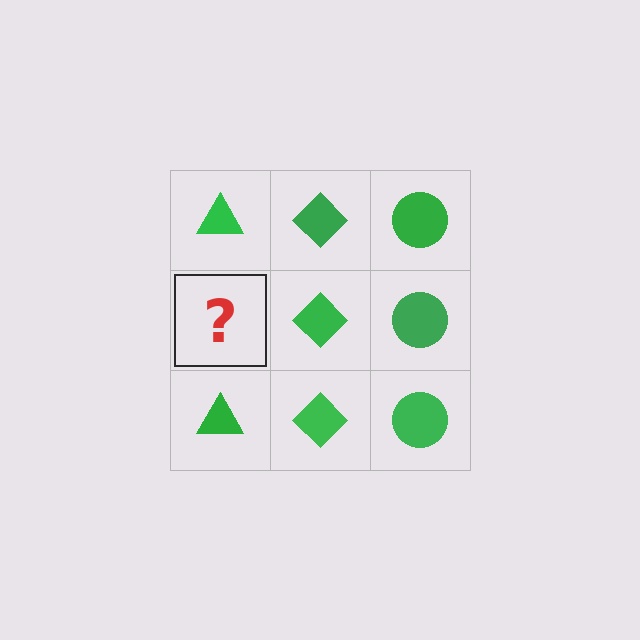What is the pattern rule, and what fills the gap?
The rule is that each column has a consistent shape. The gap should be filled with a green triangle.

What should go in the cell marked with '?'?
The missing cell should contain a green triangle.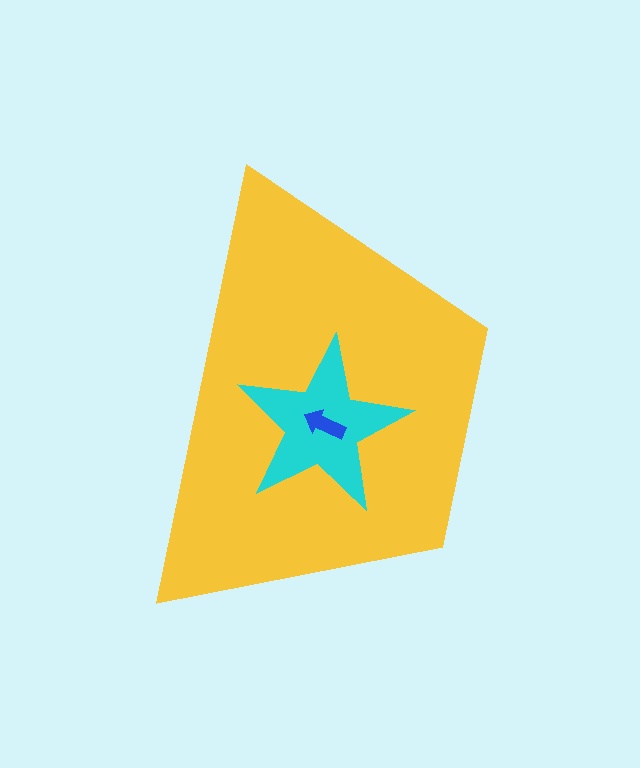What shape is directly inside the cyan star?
The blue arrow.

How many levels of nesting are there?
3.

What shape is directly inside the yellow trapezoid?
The cyan star.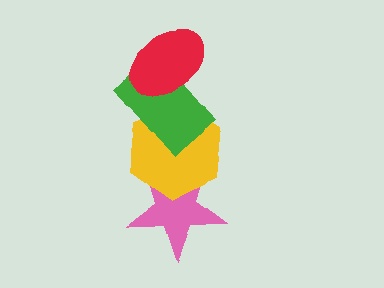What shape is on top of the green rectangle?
The red ellipse is on top of the green rectangle.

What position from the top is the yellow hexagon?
The yellow hexagon is 3rd from the top.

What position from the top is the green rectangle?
The green rectangle is 2nd from the top.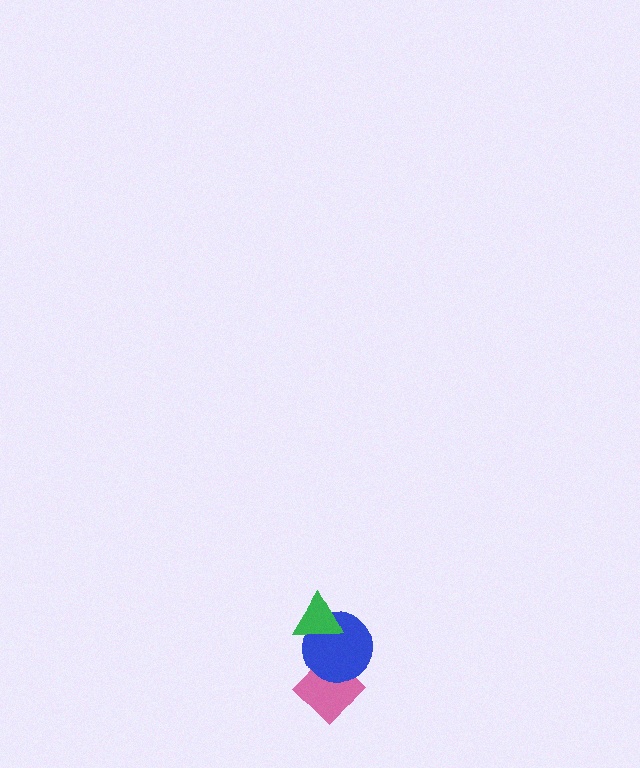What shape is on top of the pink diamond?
The blue circle is on top of the pink diamond.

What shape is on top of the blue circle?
The green triangle is on top of the blue circle.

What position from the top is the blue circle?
The blue circle is 2nd from the top.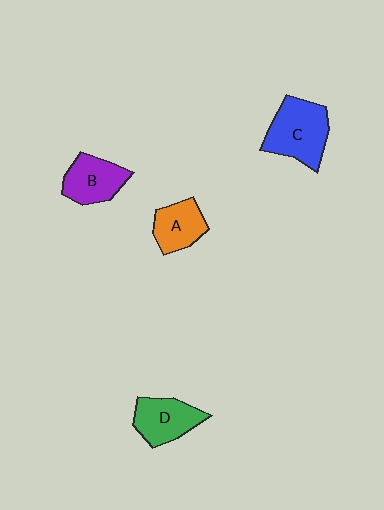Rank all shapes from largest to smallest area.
From largest to smallest: C (blue), D (green), B (purple), A (orange).